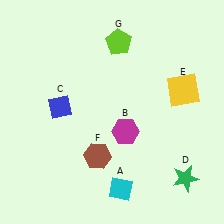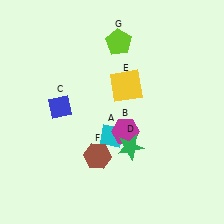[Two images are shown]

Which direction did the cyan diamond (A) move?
The cyan diamond (A) moved up.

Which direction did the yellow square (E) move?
The yellow square (E) moved left.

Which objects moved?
The objects that moved are: the cyan diamond (A), the green star (D), the yellow square (E).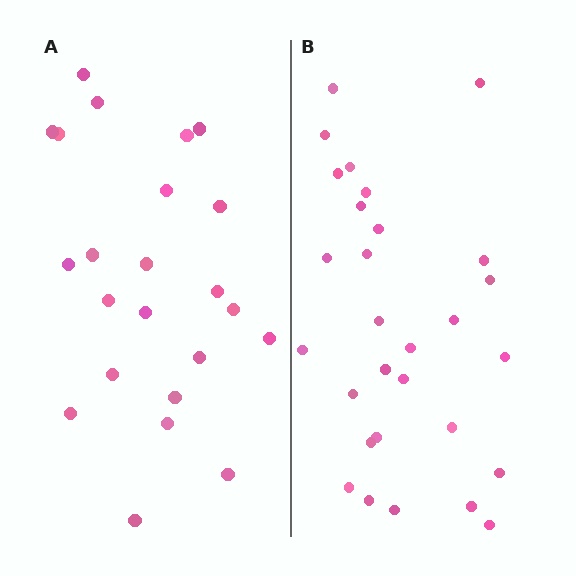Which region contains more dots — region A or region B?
Region B (the right region) has more dots.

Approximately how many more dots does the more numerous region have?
Region B has about 6 more dots than region A.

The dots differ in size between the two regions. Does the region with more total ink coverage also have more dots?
No. Region A has more total ink coverage because its dots are larger, but region B actually contains more individual dots. Total area can be misleading — the number of items is what matters here.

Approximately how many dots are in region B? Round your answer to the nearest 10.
About 30 dots. (The exact count is 29, which rounds to 30.)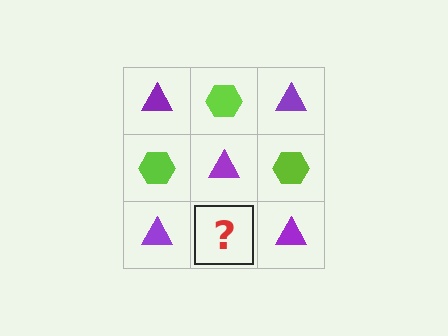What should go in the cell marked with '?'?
The missing cell should contain a lime hexagon.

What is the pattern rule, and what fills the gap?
The rule is that it alternates purple triangle and lime hexagon in a checkerboard pattern. The gap should be filled with a lime hexagon.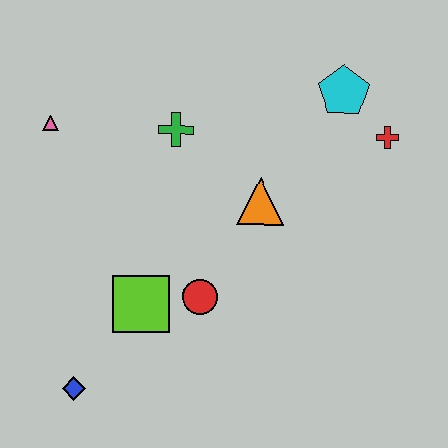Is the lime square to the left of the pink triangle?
No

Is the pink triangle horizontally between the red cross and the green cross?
No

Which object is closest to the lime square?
The red circle is closest to the lime square.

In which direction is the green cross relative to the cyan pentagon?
The green cross is to the left of the cyan pentagon.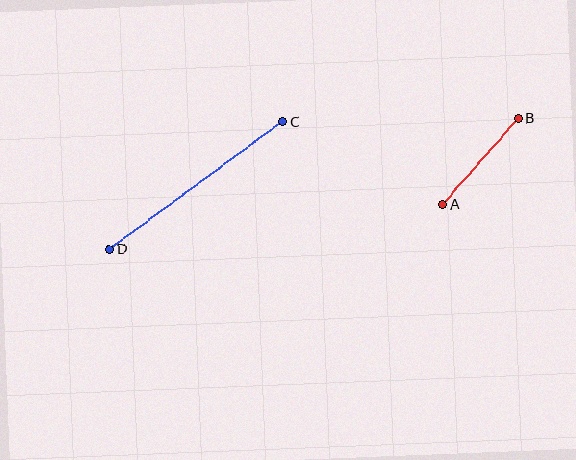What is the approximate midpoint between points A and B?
The midpoint is at approximately (480, 162) pixels.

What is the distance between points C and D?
The distance is approximately 215 pixels.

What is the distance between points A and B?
The distance is approximately 114 pixels.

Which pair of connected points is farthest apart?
Points C and D are farthest apart.